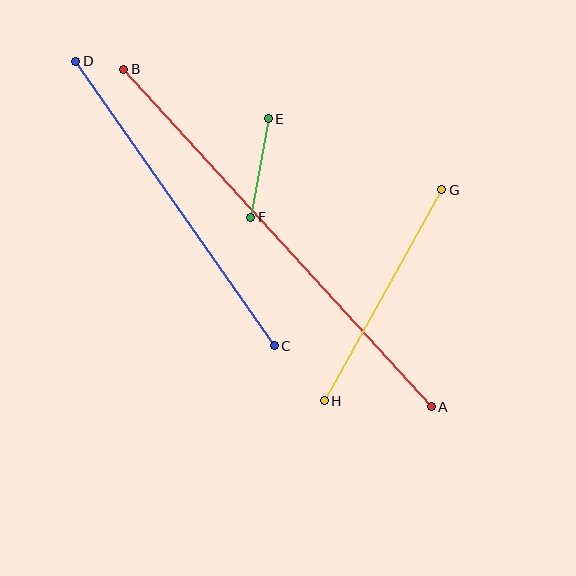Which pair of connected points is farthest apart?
Points A and B are farthest apart.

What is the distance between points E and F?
The distance is approximately 100 pixels.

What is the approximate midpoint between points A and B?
The midpoint is at approximately (277, 238) pixels.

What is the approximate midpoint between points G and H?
The midpoint is at approximately (383, 295) pixels.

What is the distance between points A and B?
The distance is approximately 457 pixels.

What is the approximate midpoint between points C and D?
The midpoint is at approximately (175, 204) pixels.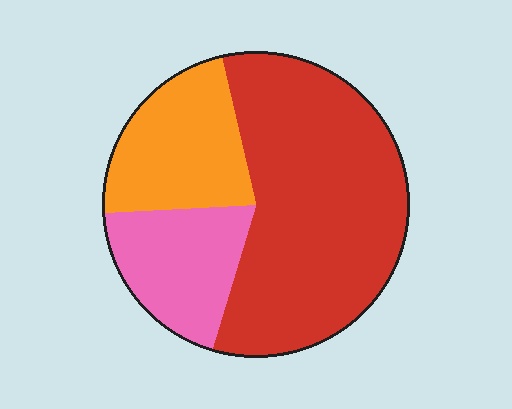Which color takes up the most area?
Red, at roughly 60%.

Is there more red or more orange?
Red.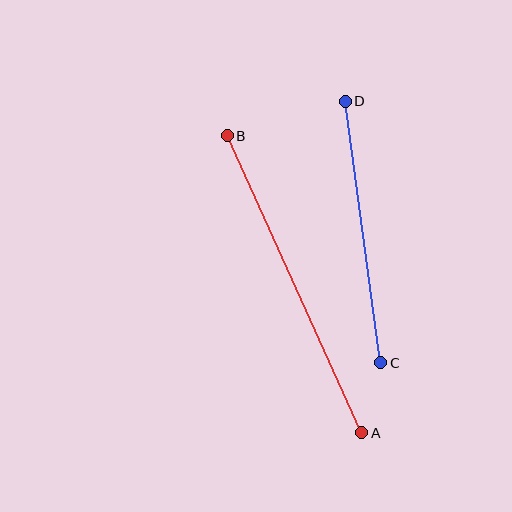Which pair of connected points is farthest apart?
Points A and B are farthest apart.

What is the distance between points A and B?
The distance is approximately 326 pixels.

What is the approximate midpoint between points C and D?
The midpoint is at approximately (363, 232) pixels.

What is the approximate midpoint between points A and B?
The midpoint is at approximately (295, 284) pixels.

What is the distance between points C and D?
The distance is approximately 264 pixels.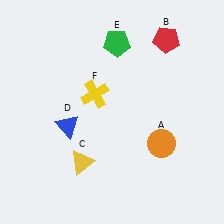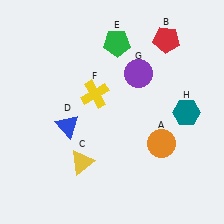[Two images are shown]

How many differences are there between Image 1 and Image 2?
There are 2 differences between the two images.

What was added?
A purple circle (G), a teal hexagon (H) were added in Image 2.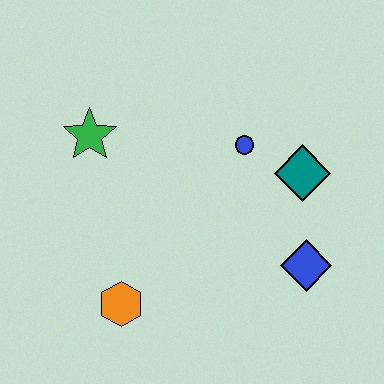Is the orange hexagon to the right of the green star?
Yes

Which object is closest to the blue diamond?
The teal diamond is closest to the blue diamond.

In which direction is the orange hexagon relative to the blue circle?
The orange hexagon is below the blue circle.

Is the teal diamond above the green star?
No